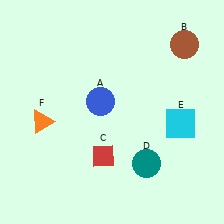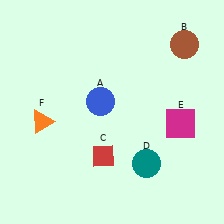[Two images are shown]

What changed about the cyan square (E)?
In Image 1, E is cyan. In Image 2, it changed to magenta.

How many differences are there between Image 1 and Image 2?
There is 1 difference between the two images.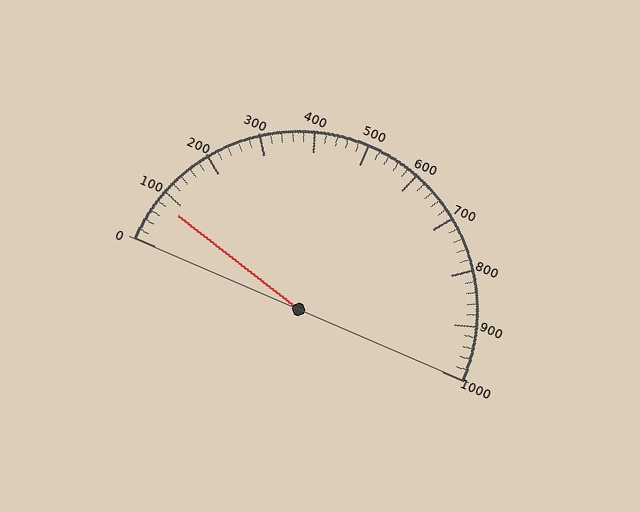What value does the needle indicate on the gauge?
The needle indicates approximately 80.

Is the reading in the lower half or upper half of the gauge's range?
The reading is in the lower half of the range (0 to 1000).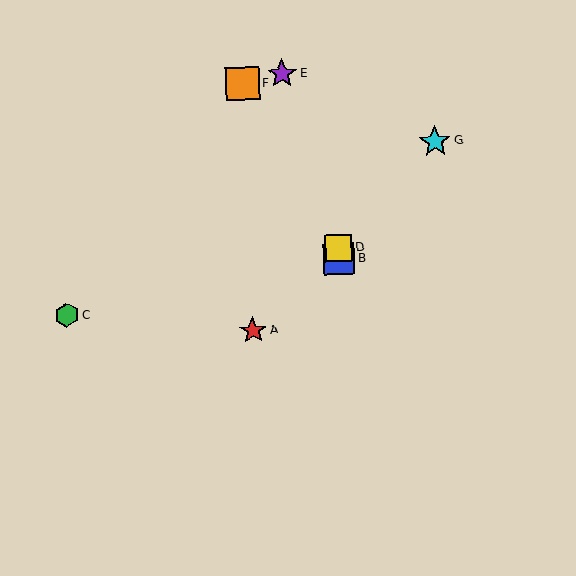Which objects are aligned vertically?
Objects B, D are aligned vertically.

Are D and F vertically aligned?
No, D is at x≈339 and F is at x≈243.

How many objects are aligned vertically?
2 objects (B, D) are aligned vertically.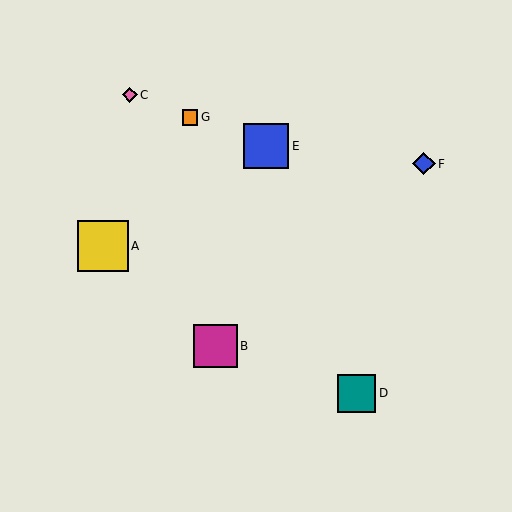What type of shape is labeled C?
Shape C is a pink diamond.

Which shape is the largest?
The yellow square (labeled A) is the largest.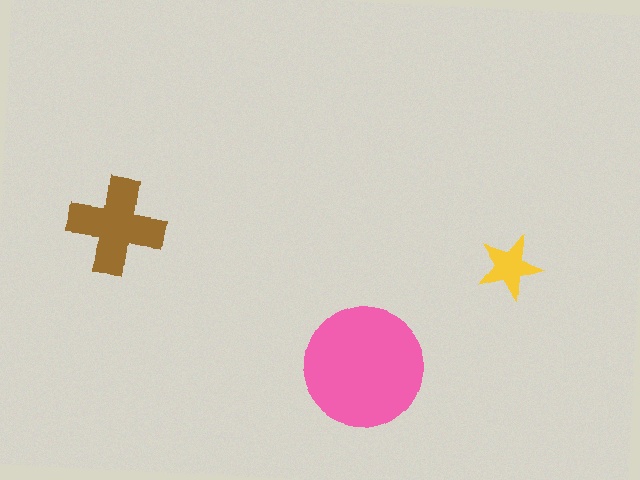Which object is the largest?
The pink circle.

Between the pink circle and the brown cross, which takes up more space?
The pink circle.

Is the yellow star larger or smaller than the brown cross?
Smaller.